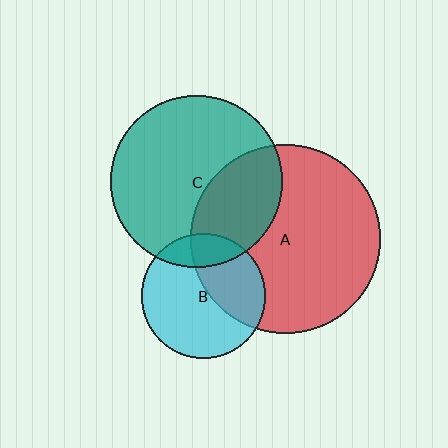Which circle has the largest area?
Circle A (red).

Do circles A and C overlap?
Yes.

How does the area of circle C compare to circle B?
Approximately 1.9 times.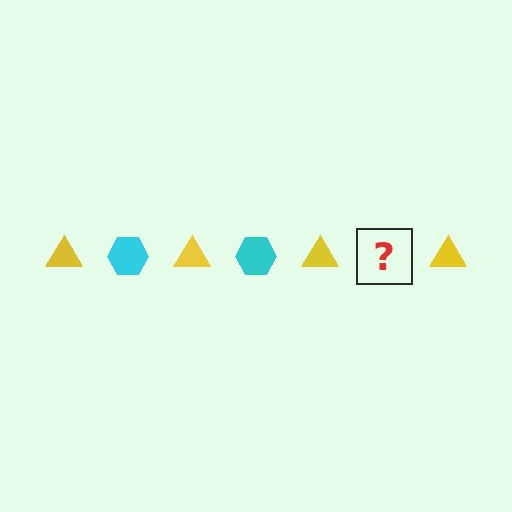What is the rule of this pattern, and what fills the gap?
The rule is that the pattern alternates between yellow triangle and cyan hexagon. The gap should be filled with a cyan hexagon.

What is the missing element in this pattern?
The missing element is a cyan hexagon.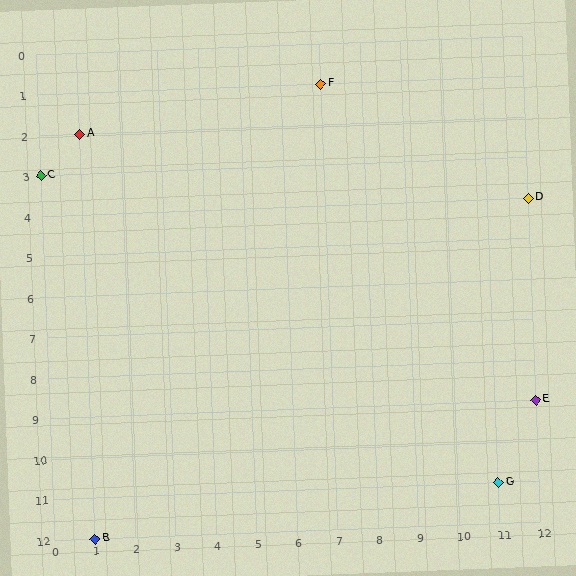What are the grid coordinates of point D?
Point D is at grid coordinates (12, 4).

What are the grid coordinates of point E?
Point E is at grid coordinates (12, 9).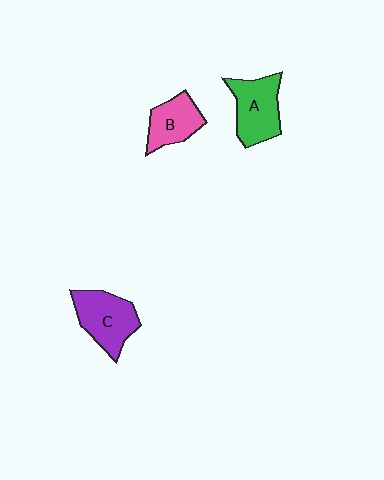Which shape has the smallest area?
Shape B (pink).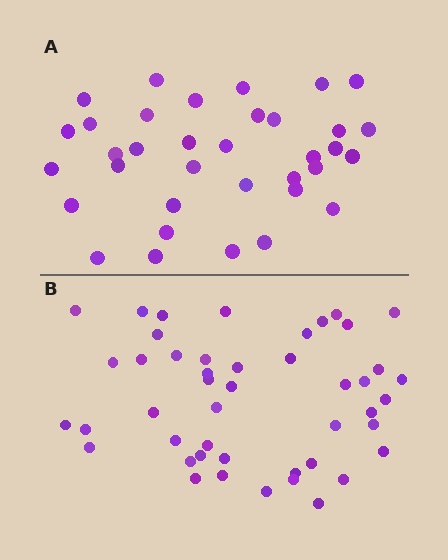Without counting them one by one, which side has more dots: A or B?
Region B (the bottom region) has more dots.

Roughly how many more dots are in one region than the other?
Region B has roughly 12 or so more dots than region A.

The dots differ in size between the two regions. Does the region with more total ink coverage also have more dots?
No. Region A has more total ink coverage because its dots are larger, but region B actually contains more individual dots. Total area can be misleading — the number of items is what matters here.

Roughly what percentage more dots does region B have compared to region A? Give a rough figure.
About 30% more.